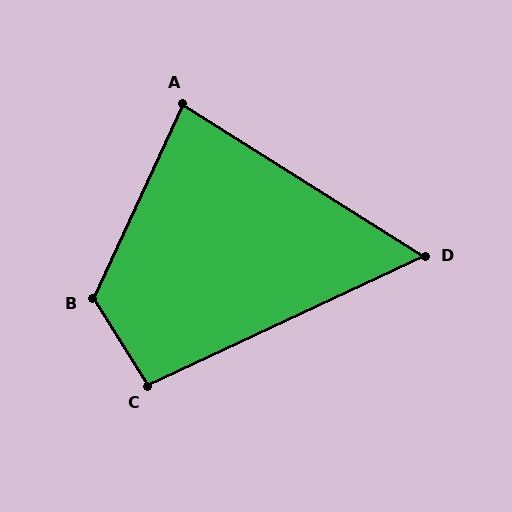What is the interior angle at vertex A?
Approximately 83 degrees (acute).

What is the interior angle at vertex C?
Approximately 97 degrees (obtuse).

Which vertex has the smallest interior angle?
D, at approximately 57 degrees.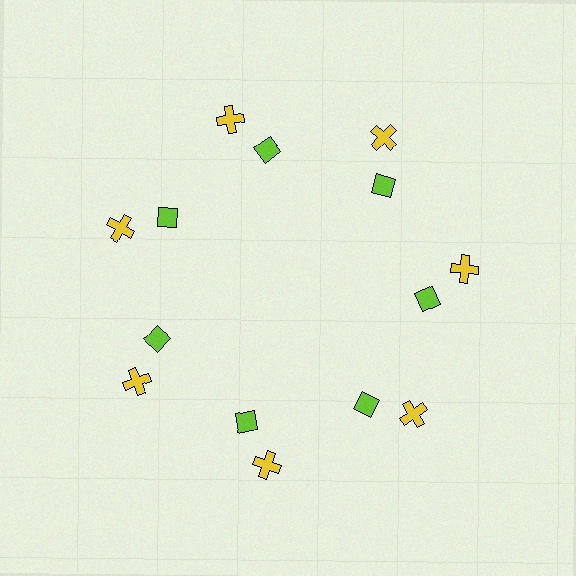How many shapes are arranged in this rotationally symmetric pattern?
There are 14 shapes, arranged in 7 groups of 2.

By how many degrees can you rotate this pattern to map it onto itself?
The pattern maps onto itself every 51 degrees of rotation.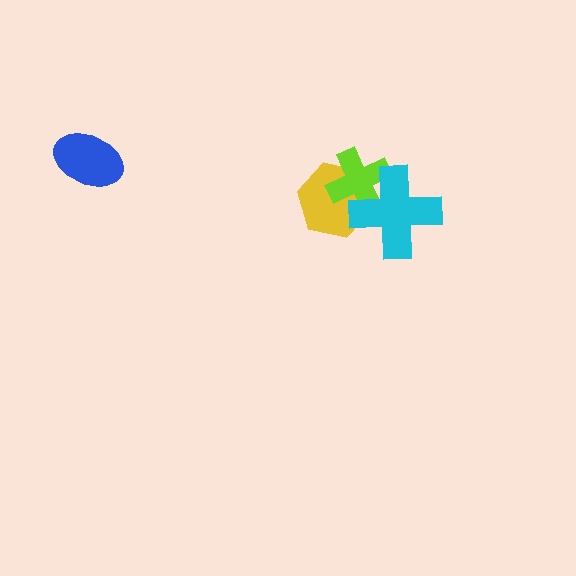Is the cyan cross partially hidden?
No, no other shape covers it.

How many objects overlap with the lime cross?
2 objects overlap with the lime cross.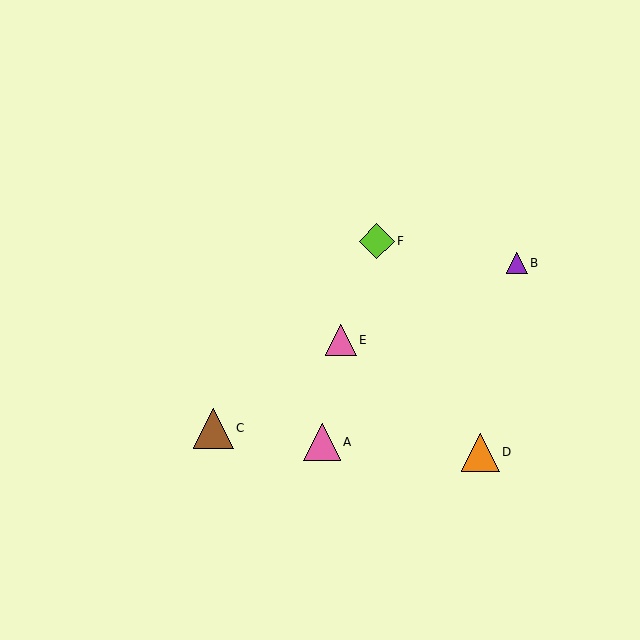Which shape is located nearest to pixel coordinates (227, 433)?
The brown triangle (labeled C) at (213, 428) is nearest to that location.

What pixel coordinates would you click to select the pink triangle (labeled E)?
Click at (341, 340) to select the pink triangle E.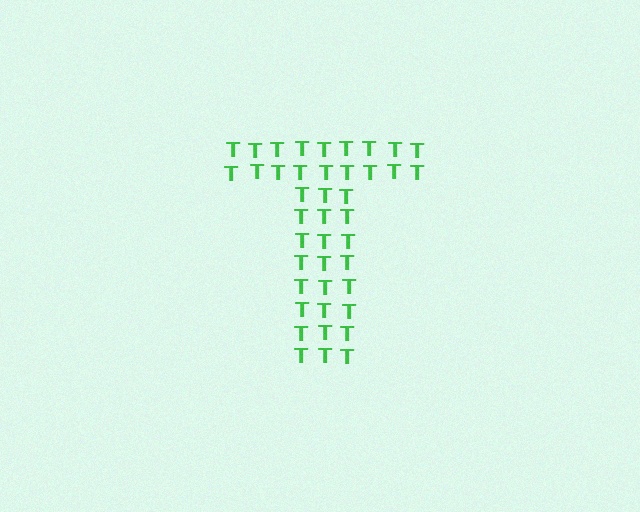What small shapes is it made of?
It is made of small letter T's.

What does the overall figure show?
The overall figure shows the letter T.